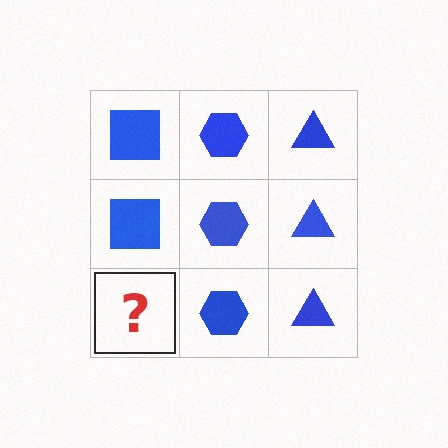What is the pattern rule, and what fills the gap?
The rule is that each column has a consistent shape. The gap should be filled with a blue square.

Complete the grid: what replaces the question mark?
The question mark should be replaced with a blue square.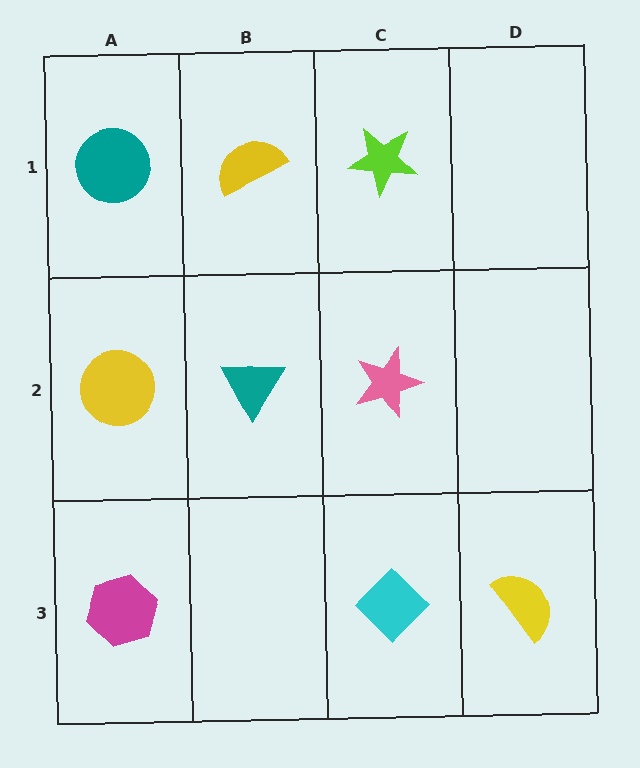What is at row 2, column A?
A yellow circle.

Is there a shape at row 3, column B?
No, that cell is empty.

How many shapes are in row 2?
3 shapes.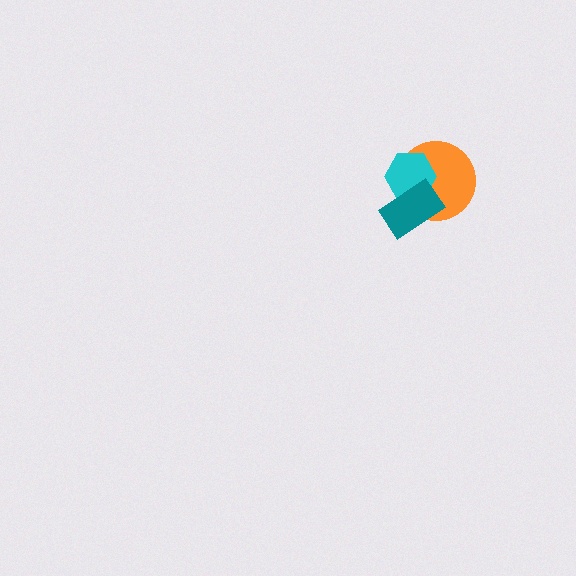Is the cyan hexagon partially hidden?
Yes, it is partially covered by another shape.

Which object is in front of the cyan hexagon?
The teal rectangle is in front of the cyan hexagon.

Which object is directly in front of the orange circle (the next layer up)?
The cyan hexagon is directly in front of the orange circle.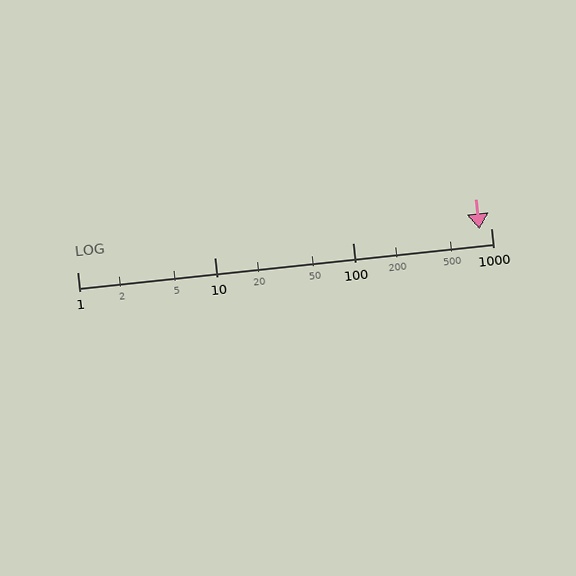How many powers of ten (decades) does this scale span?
The scale spans 3 decades, from 1 to 1000.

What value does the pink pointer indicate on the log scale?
The pointer indicates approximately 820.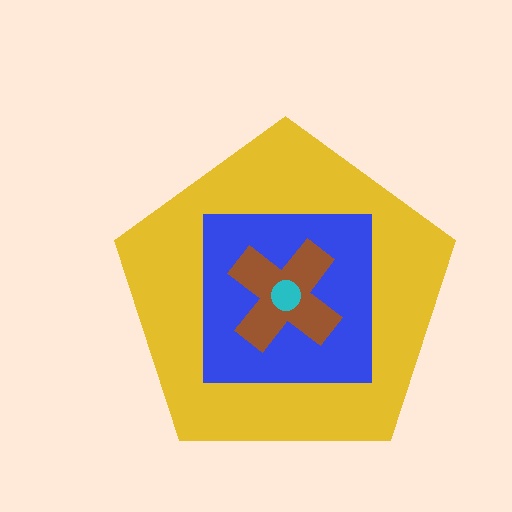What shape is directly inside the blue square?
The brown cross.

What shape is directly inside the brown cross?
The cyan circle.